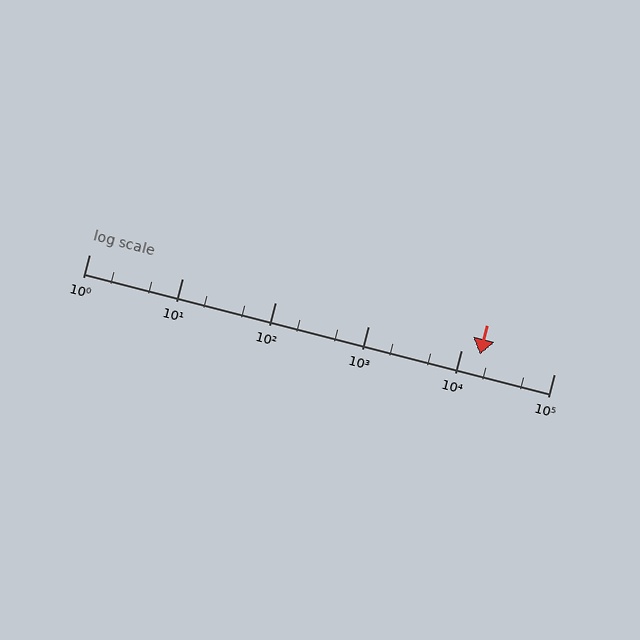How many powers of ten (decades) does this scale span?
The scale spans 5 decades, from 1 to 100000.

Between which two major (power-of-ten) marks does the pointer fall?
The pointer is between 10000 and 100000.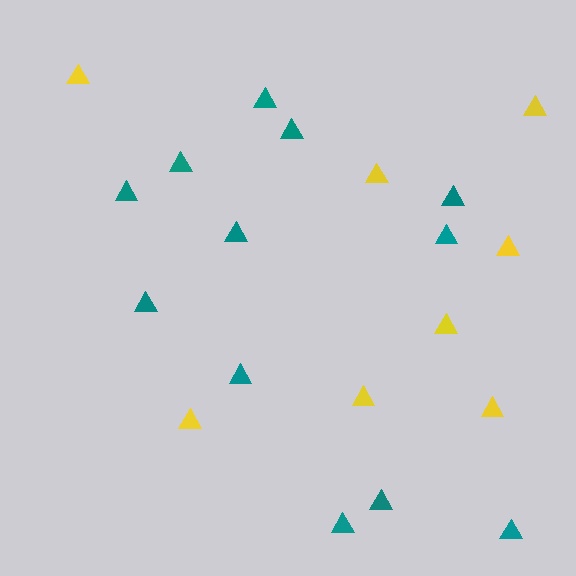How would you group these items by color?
There are 2 groups: one group of teal triangles (12) and one group of yellow triangles (8).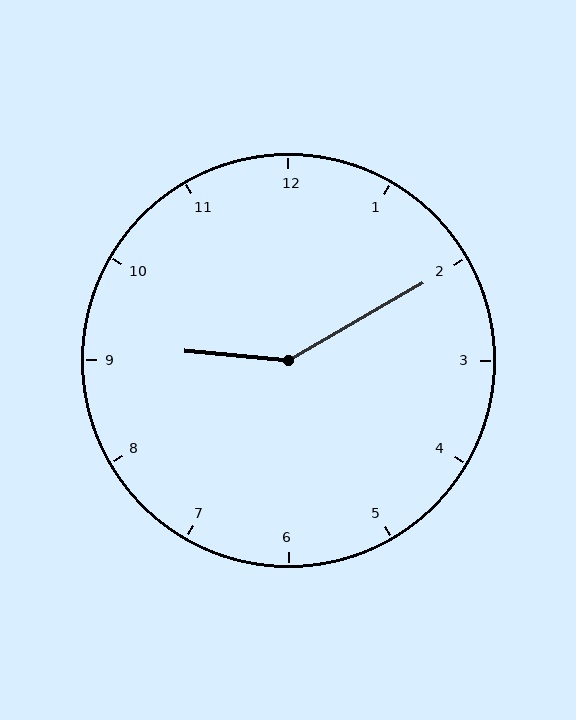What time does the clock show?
9:10.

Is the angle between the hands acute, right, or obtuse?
It is obtuse.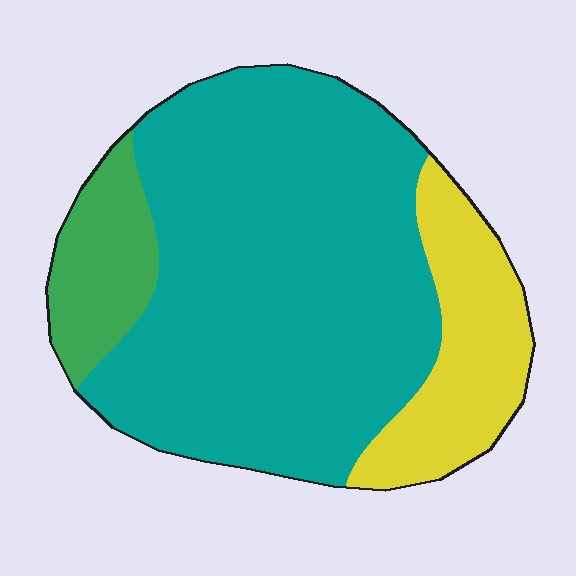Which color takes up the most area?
Teal, at roughly 70%.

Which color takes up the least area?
Green, at roughly 10%.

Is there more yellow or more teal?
Teal.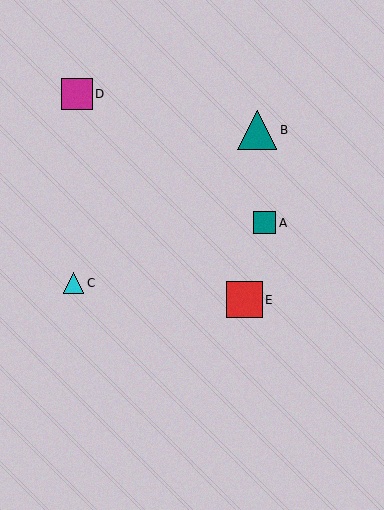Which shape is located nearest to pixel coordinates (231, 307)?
The red square (labeled E) at (244, 300) is nearest to that location.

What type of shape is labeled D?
Shape D is a magenta square.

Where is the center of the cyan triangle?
The center of the cyan triangle is at (73, 283).